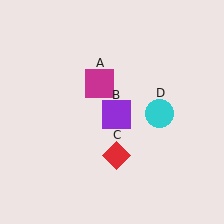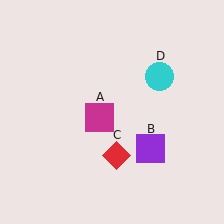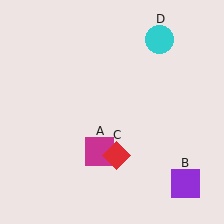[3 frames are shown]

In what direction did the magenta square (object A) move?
The magenta square (object A) moved down.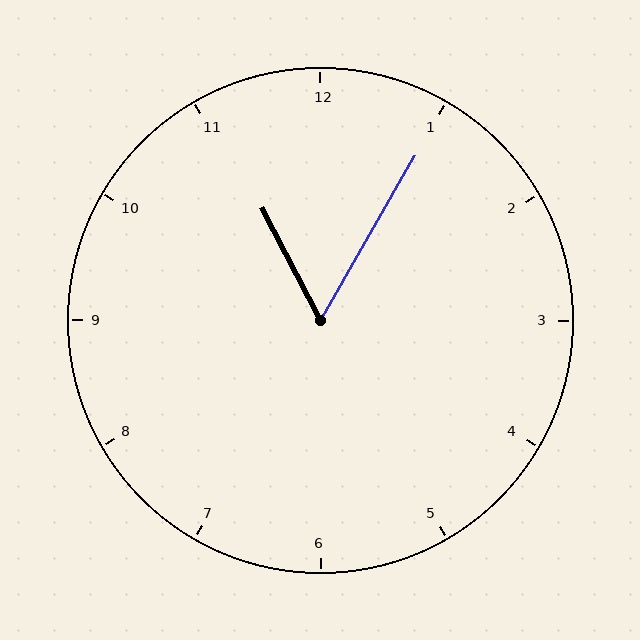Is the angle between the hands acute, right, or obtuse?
It is acute.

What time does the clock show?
11:05.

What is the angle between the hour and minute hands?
Approximately 58 degrees.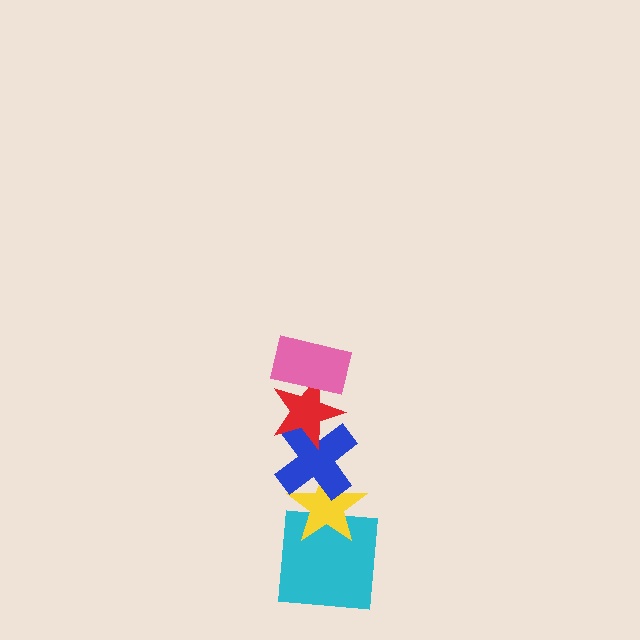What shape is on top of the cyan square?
The yellow star is on top of the cyan square.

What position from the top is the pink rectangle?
The pink rectangle is 1st from the top.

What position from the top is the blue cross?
The blue cross is 3rd from the top.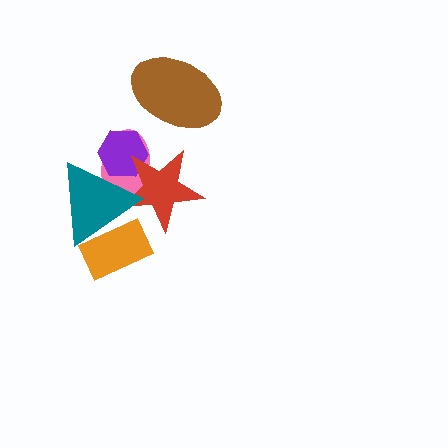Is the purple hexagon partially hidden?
Yes, it is partially covered by another shape.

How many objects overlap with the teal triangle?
4 objects overlap with the teal triangle.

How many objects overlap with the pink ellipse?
3 objects overlap with the pink ellipse.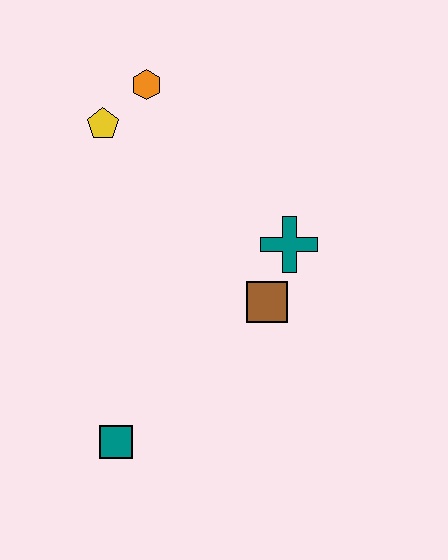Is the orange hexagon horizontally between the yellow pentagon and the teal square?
No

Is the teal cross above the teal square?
Yes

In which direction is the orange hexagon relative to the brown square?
The orange hexagon is above the brown square.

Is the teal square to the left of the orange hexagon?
Yes